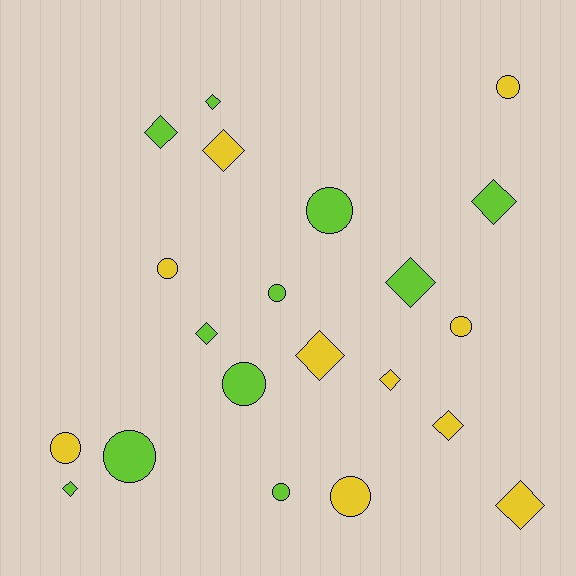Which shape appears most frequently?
Diamond, with 11 objects.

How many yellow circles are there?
There are 5 yellow circles.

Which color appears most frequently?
Lime, with 11 objects.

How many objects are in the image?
There are 21 objects.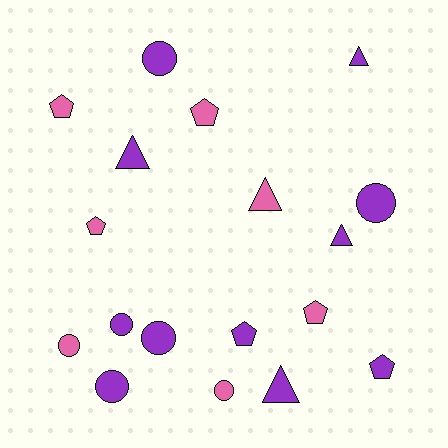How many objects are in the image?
There are 18 objects.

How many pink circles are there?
There are 2 pink circles.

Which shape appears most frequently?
Circle, with 7 objects.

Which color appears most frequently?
Purple, with 11 objects.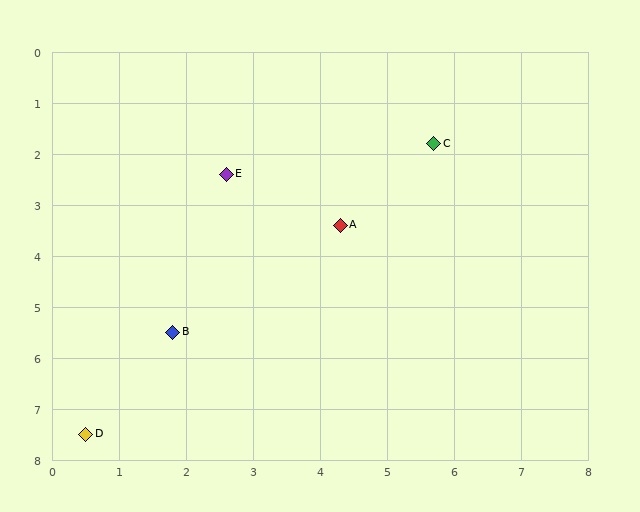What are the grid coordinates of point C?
Point C is at approximately (5.7, 1.8).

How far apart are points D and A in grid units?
Points D and A are about 5.6 grid units apart.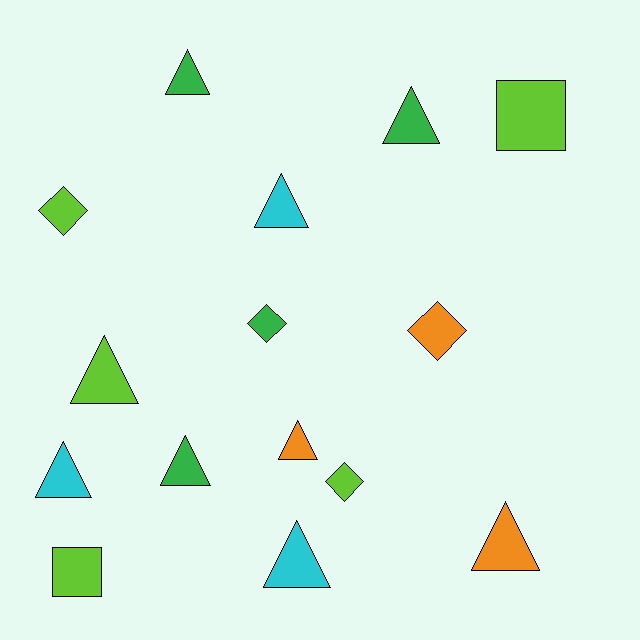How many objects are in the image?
There are 15 objects.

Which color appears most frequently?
Lime, with 5 objects.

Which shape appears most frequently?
Triangle, with 9 objects.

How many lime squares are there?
There are 2 lime squares.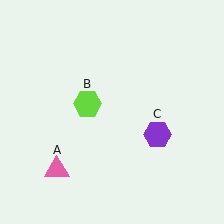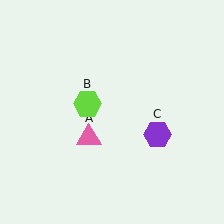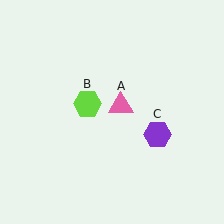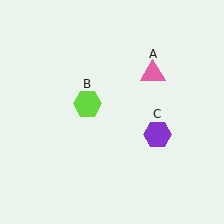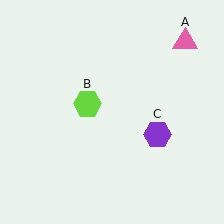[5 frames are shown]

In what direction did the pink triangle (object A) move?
The pink triangle (object A) moved up and to the right.